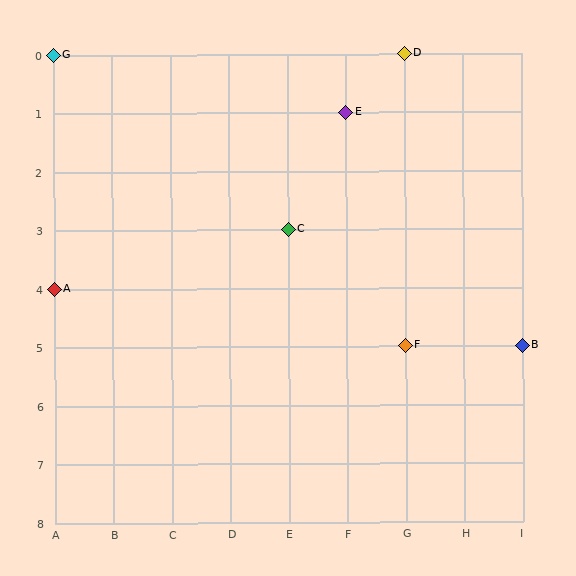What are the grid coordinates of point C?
Point C is at grid coordinates (E, 3).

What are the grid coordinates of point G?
Point G is at grid coordinates (A, 0).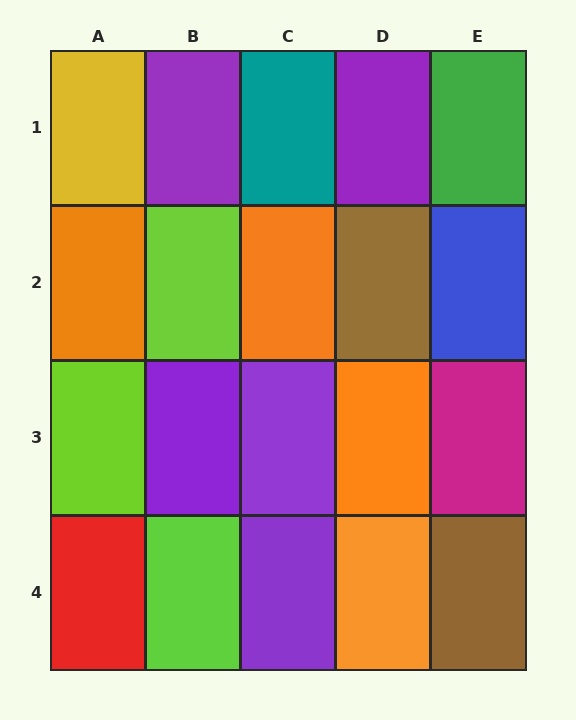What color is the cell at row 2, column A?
Orange.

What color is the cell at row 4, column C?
Purple.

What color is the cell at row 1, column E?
Green.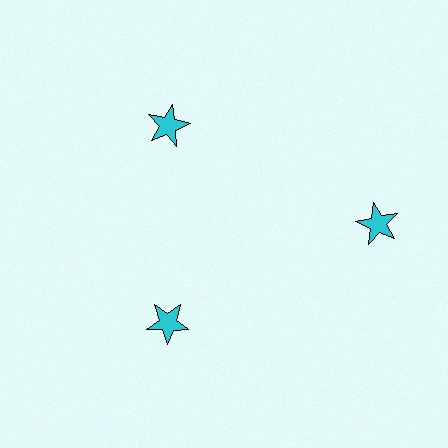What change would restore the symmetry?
The symmetry would be restored by moving it inward, back onto the ring so that all 3 stars sit at equal angles and equal distance from the center.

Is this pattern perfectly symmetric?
No. The 3 cyan stars are arranged in a ring, but one element near the 3 o'clock position is pushed outward from the center, breaking the 3-fold rotational symmetry.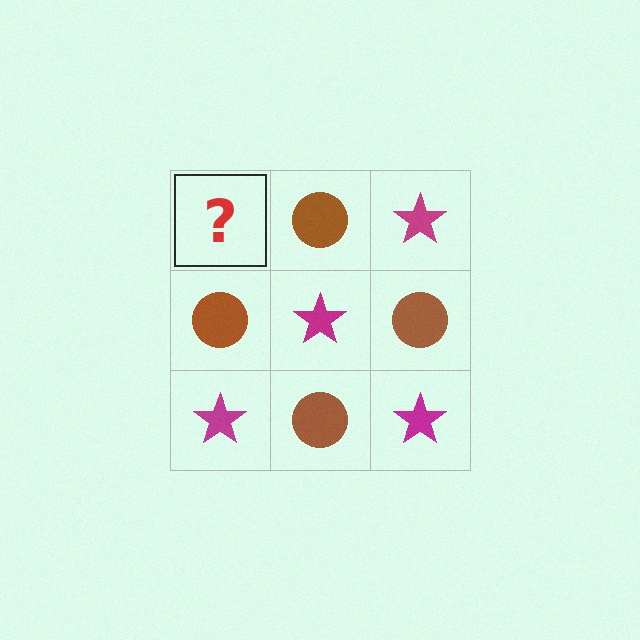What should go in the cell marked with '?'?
The missing cell should contain a magenta star.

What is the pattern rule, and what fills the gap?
The rule is that it alternates magenta star and brown circle in a checkerboard pattern. The gap should be filled with a magenta star.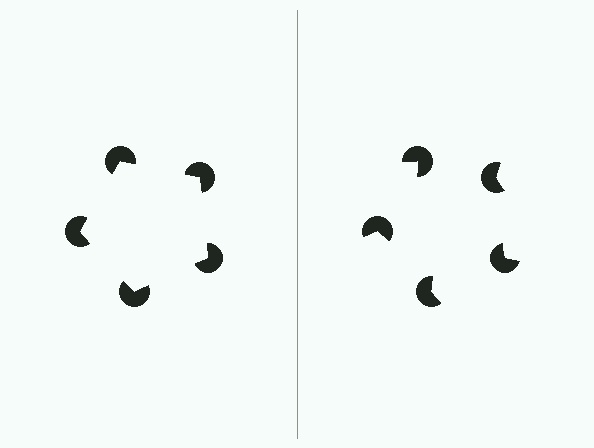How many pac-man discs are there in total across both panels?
10 — 5 on each side.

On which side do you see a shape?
An illusory pentagon appears on the left side. On the right side the wedge cuts are rotated, so no coherent shape forms.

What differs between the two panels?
The pac-man discs are positioned identically on both sides; only the wedge orientations differ. On the left they align to a pentagon; on the right they are misaligned.